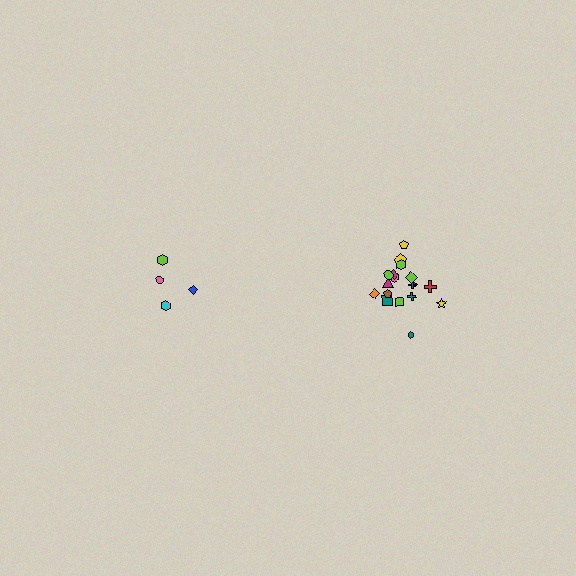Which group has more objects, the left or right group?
The right group.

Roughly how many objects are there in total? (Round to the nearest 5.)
Roughly 20 objects in total.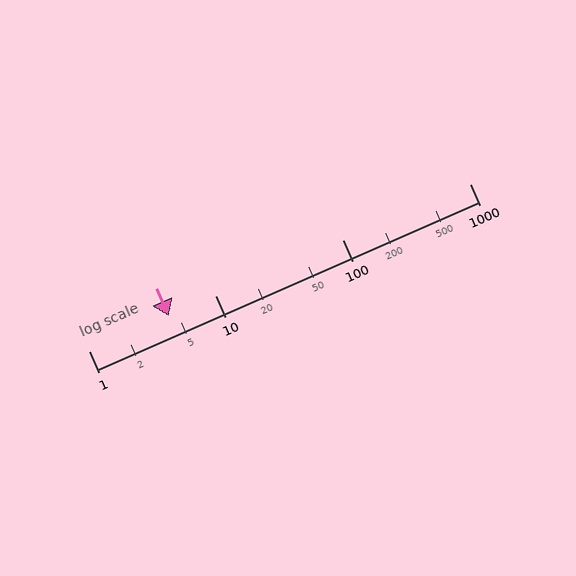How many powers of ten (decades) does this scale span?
The scale spans 3 decades, from 1 to 1000.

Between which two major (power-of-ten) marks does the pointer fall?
The pointer is between 1 and 10.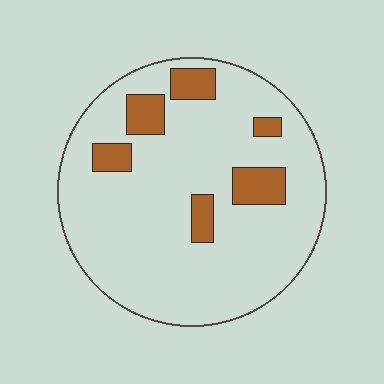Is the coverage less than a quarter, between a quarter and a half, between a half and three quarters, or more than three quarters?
Less than a quarter.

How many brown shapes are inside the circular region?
6.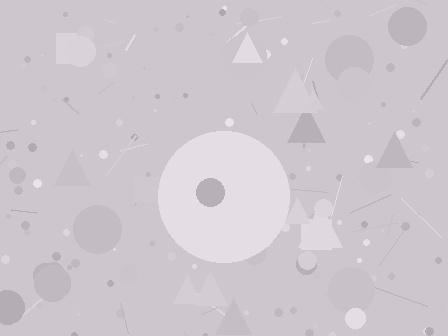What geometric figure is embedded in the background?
A circle is embedded in the background.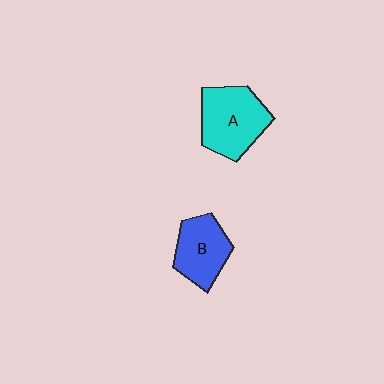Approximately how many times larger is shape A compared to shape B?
Approximately 1.3 times.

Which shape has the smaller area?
Shape B (blue).